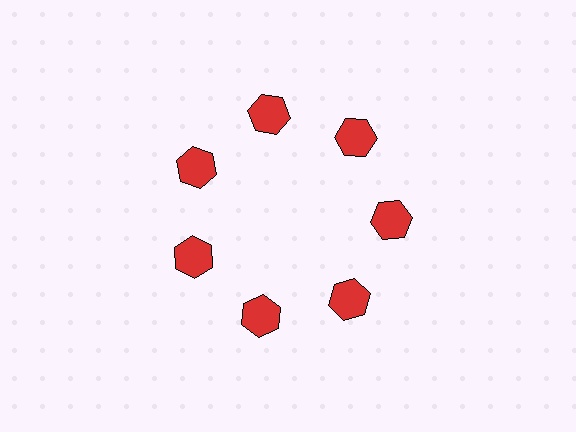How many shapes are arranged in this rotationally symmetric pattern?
There are 7 shapes, arranged in 7 groups of 1.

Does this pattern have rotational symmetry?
Yes, this pattern has 7-fold rotational symmetry. It looks the same after rotating 51 degrees around the center.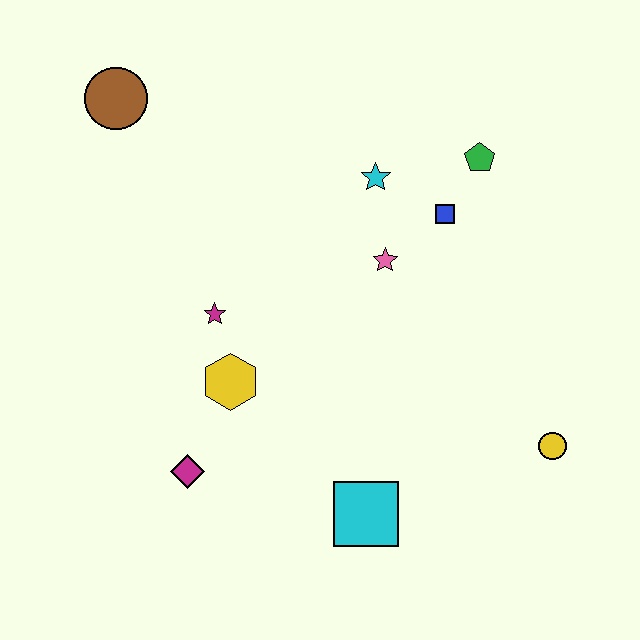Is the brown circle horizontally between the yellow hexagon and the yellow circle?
No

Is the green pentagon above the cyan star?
Yes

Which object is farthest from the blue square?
The magenta diamond is farthest from the blue square.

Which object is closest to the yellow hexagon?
The magenta star is closest to the yellow hexagon.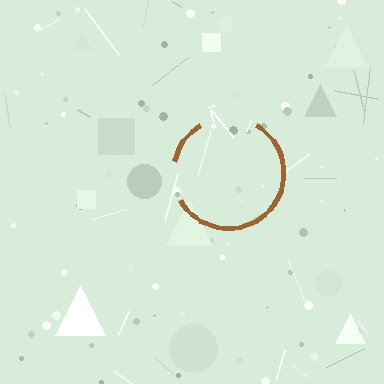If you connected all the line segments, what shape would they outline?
They would outline a circle.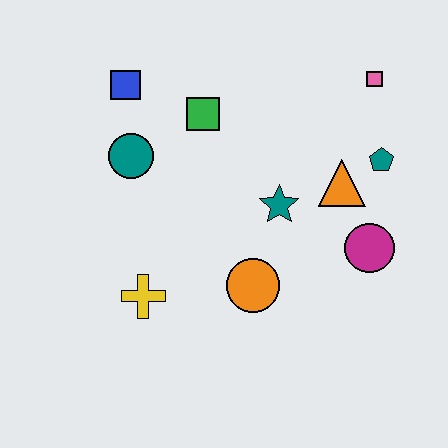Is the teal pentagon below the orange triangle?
No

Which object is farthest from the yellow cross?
The pink square is farthest from the yellow cross.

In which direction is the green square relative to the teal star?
The green square is above the teal star.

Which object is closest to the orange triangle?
The teal pentagon is closest to the orange triangle.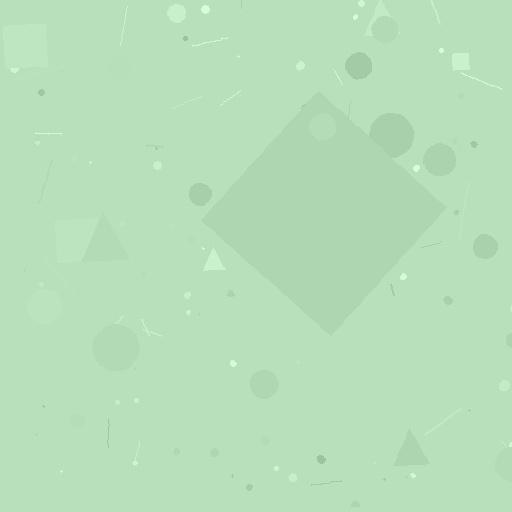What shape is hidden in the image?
A diamond is hidden in the image.